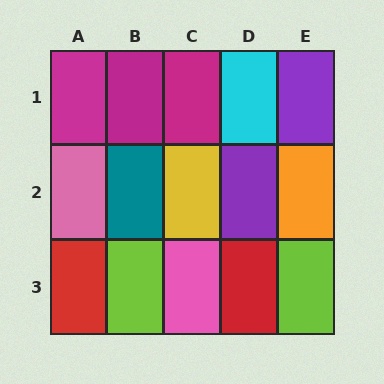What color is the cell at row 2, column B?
Teal.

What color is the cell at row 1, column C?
Magenta.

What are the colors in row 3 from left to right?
Red, lime, pink, red, lime.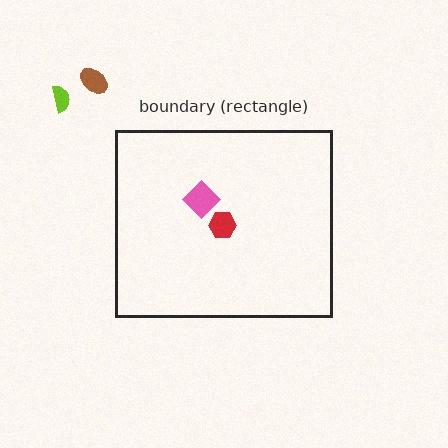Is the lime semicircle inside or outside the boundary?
Outside.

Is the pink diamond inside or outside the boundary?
Inside.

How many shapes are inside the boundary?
2 inside, 2 outside.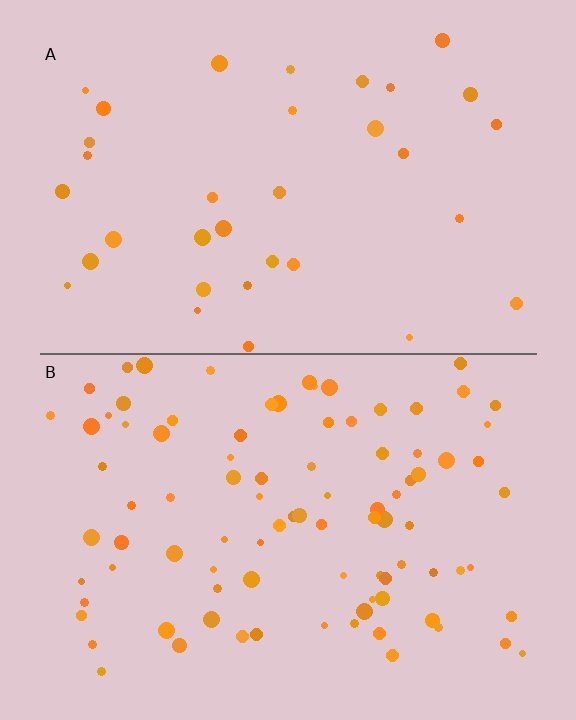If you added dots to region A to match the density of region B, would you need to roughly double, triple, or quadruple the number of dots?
Approximately triple.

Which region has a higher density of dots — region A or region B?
B (the bottom).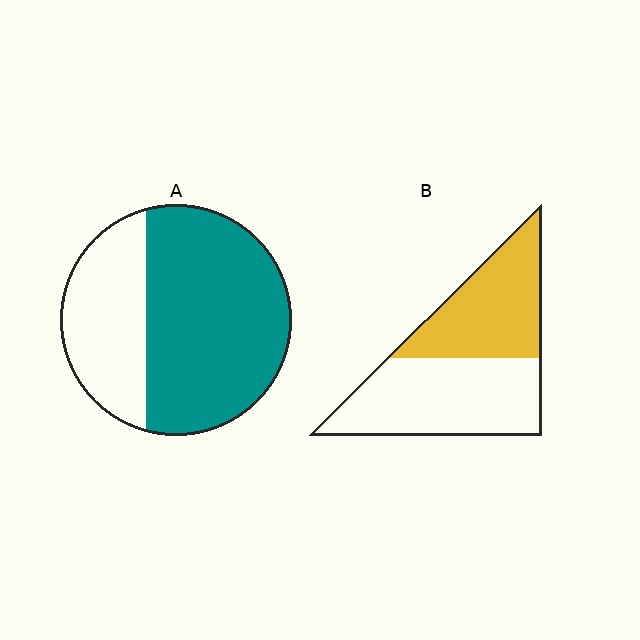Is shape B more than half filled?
No.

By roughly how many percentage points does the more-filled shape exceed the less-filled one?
By roughly 20 percentage points (A over B).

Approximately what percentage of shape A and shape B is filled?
A is approximately 65% and B is approximately 45%.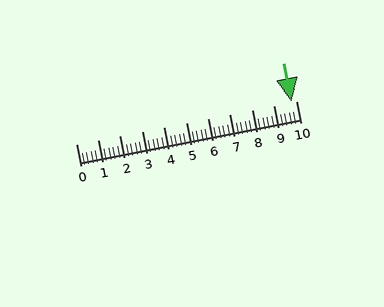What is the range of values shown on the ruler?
The ruler shows values from 0 to 10.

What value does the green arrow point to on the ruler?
The green arrow points to approximately 9.8.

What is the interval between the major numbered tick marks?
The major tick marks are spaced 1 units apart.